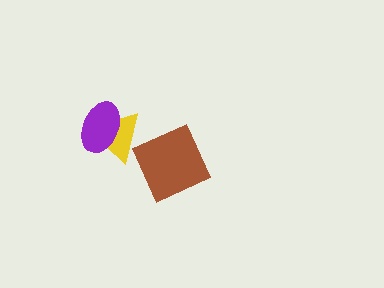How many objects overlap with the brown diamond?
1 object overlaps with the brown diamond.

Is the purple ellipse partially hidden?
No, no other shape covers it.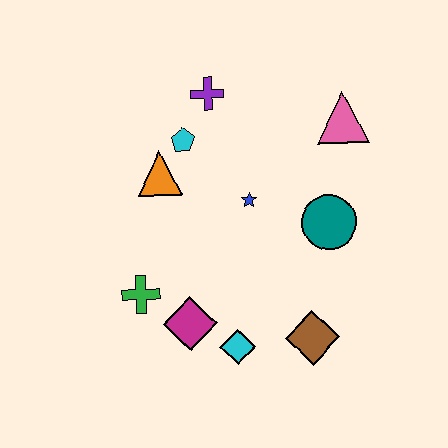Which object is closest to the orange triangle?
The cyan pentagon is closest to the orange triangle.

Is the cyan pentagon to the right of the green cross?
Yes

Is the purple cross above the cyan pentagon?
Yes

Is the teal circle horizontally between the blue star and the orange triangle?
No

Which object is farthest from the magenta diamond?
The pink triangle is farthest from the magenta diamond.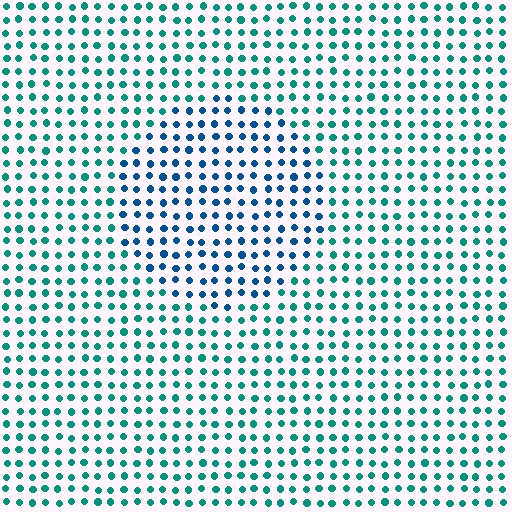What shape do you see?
I see a circle.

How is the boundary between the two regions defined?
The boundary is defined purely by a slight shift in hue (about 37 degrees). Spacing, size, and orientation are identical on both sides.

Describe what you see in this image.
The image is filled with small teal elements in a uniform arrangement. A circle-shaped region is visible where the elements are tinted to a slightly different hue, forming a subtle color boundary.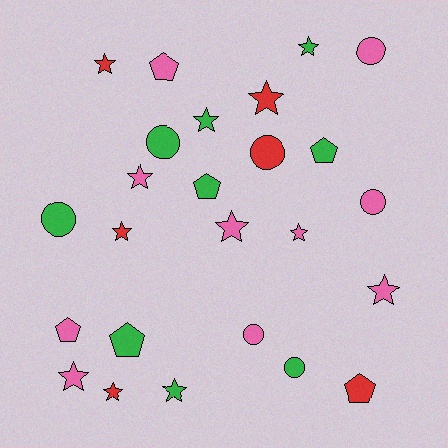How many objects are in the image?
There are 25 objects.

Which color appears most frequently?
Pink, with 10 objects.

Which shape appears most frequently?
Star, with 12 objects.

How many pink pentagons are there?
There are 2 pink pentagons.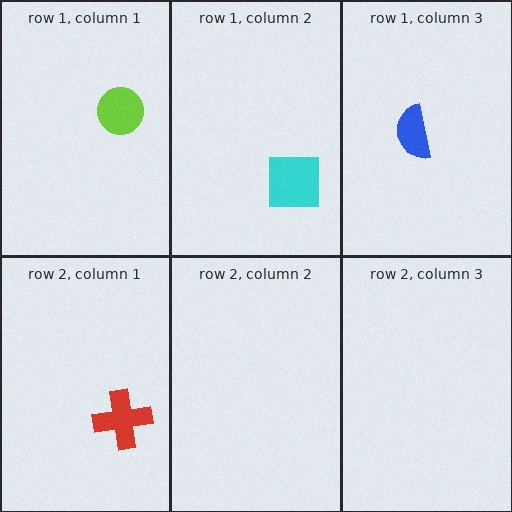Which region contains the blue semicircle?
The row 1, column 3 region.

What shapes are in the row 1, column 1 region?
The lime circle.